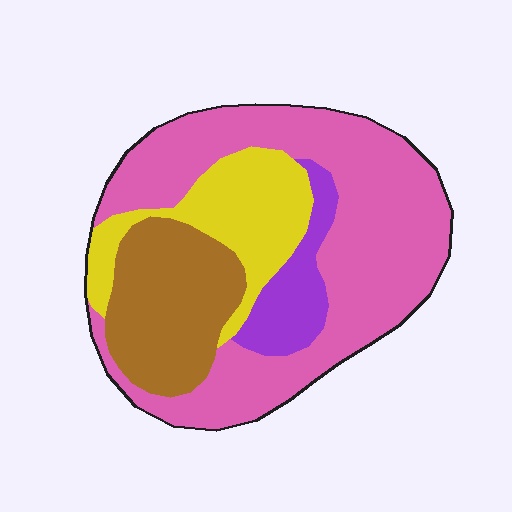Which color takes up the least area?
Purple, at roughly 10%.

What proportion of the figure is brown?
Brown takes up about one fifth (1/5) of the figure.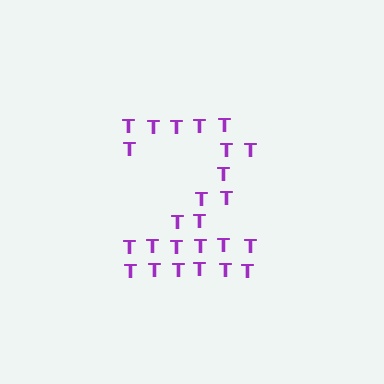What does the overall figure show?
The overall figure shows the digit 2.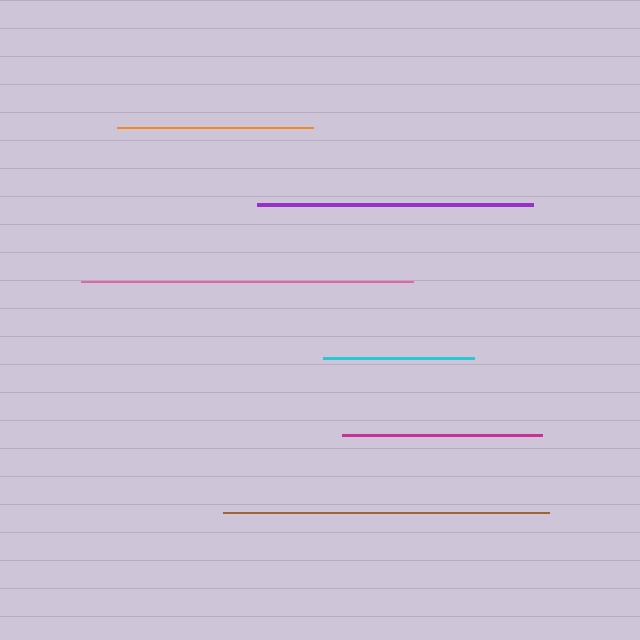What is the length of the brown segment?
The brown segment is approximately 326 pixels long.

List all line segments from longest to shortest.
From longest to shortest: pink, brown, purple, magenta, orange, cyan.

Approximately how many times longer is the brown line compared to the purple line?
The brown line is approximately 1.2 times the length of the purple line.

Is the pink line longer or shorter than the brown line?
The pink line is longer than the brown line.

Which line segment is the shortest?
The cyan line is the shortest at approximately 151 pixels.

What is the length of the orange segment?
The orange segment is approximately 196 pixels long.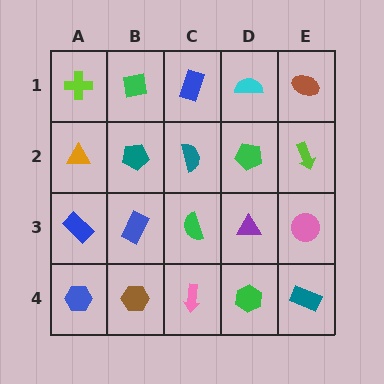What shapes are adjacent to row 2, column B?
A green square (row 1, column B), a blue rectangle (row 3, column B), an orange triangle (row 2, column A), a teal semicircle (row 2, column C).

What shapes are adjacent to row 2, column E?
A brown ellipse (row 1, column E), a pink circle (row 3, column E), a green pentagon (row 2, column D).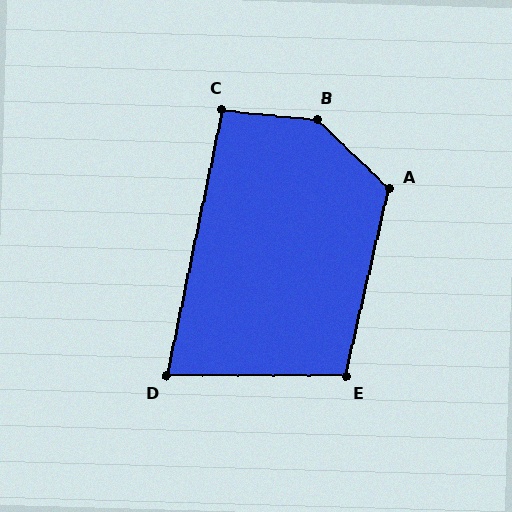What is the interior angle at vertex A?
Approximately 120 degrees (obtuse).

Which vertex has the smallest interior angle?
D, at approximately 78 degrees.